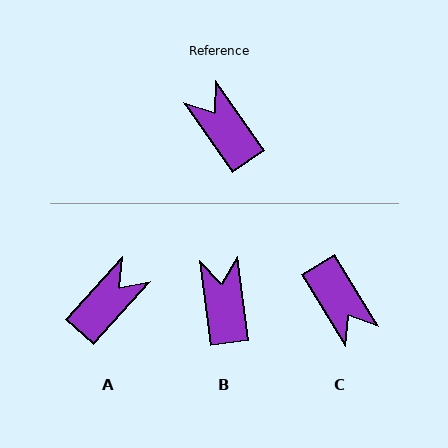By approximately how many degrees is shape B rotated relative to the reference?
Approximately 28 degrees clockwise.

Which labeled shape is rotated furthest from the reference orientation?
C, about 176 degrees away.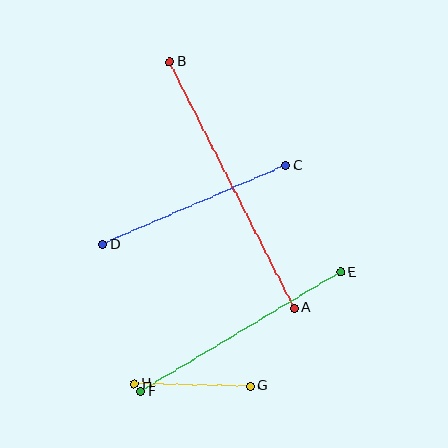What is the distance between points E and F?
The distance is approximately 233 pixels.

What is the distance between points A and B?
The distance is approximately 276 pixels.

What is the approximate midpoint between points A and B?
The midpoint is at approximately (232, 185) pixels.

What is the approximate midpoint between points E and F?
The midpoint is at approximately (241, 332) pixels.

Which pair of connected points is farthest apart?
Points A and B are farthest apart.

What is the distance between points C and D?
The distance is approximately 200 pixels.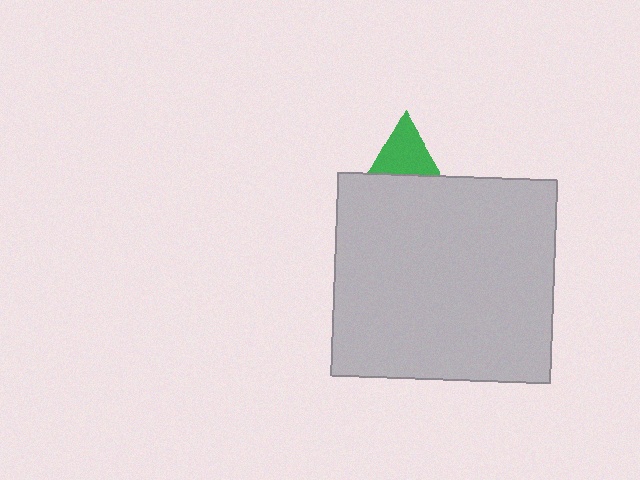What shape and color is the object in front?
The object in front is a light gray rectangle.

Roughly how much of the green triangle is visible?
A small part of it is visible (roughly 45%).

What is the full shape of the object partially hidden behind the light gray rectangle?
The partially hidden object is a green triangle.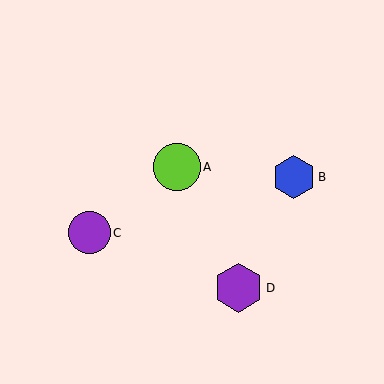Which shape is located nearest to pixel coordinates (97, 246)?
The purple circle (labeled C) at (89, 233) is nearest to that location.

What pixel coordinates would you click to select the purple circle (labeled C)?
Click at (89, 233) to select the purple circle C.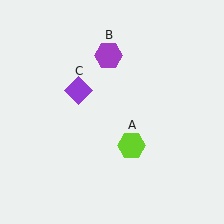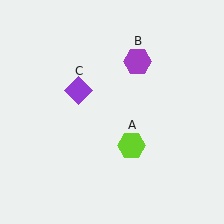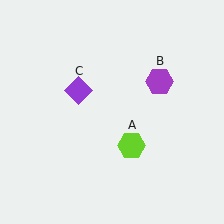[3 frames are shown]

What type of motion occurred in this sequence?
The purple hexagon (object B) rotated clockwise around the center of the scene.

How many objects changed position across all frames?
1 object changed position: purple hexagon (object B).